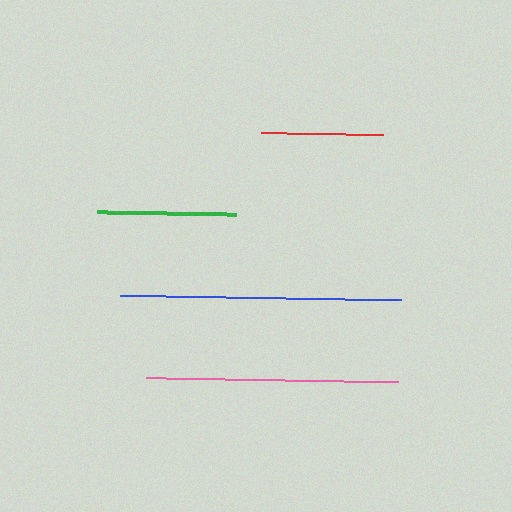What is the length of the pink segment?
The pink segment is approximately 252 pixels long.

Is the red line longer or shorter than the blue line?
The blue line is longer than the red line.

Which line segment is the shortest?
The red line is the shortest at approximately 122 pixels.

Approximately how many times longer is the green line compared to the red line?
The green line is approximately 1.1 times the length of the red line.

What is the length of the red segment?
The red segment is approximately 122 pixels long.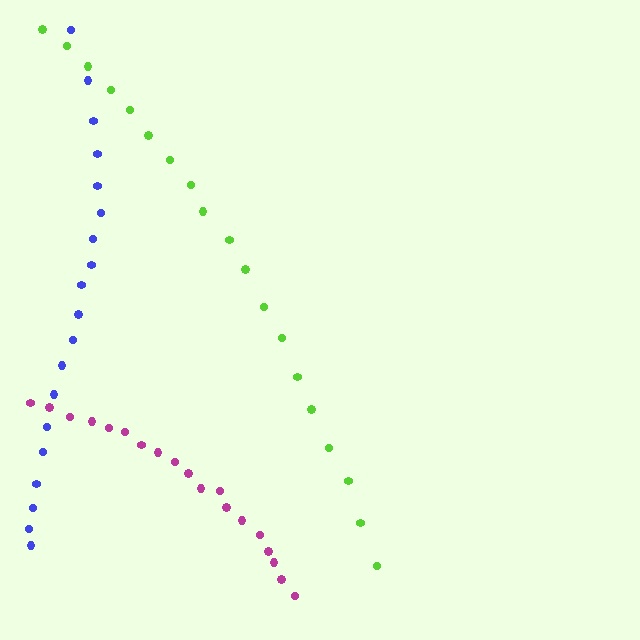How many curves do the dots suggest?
There are 3 distinct paths.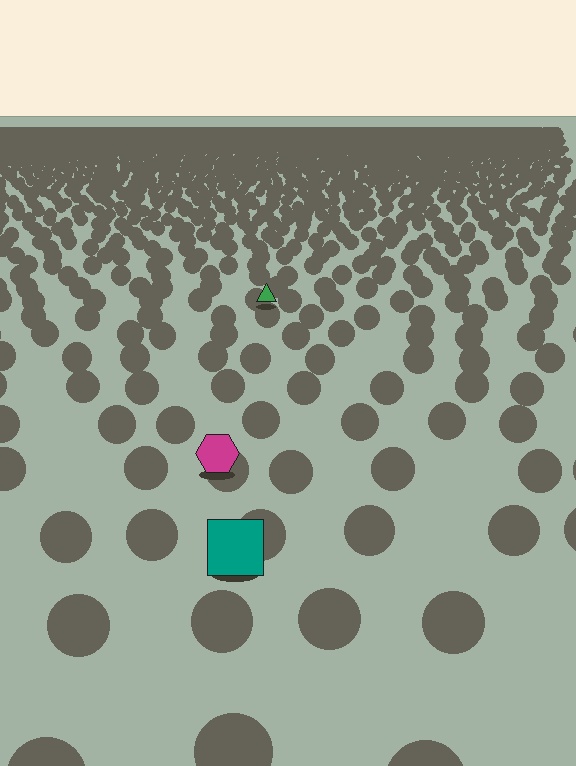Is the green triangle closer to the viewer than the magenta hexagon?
No. The magenta hexagon is closer — you can tell from the texture gradient: the ground texture is coarser near it.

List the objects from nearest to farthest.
From nearest to farthest: the teal square, the magenta hexagon, the green triangle.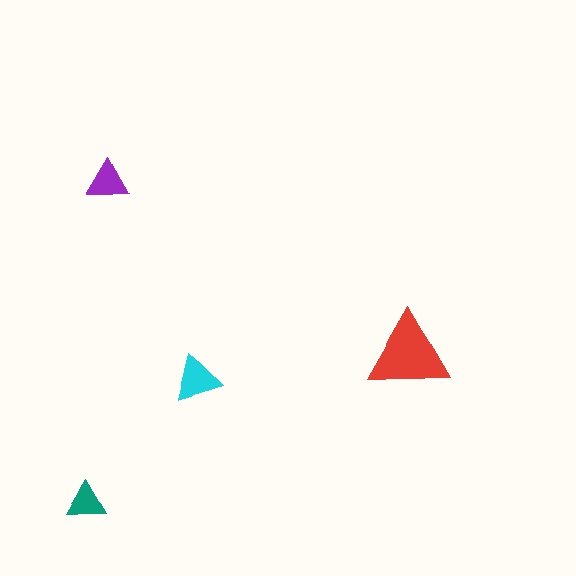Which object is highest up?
The purple triangle is topmost.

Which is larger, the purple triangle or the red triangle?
The red one.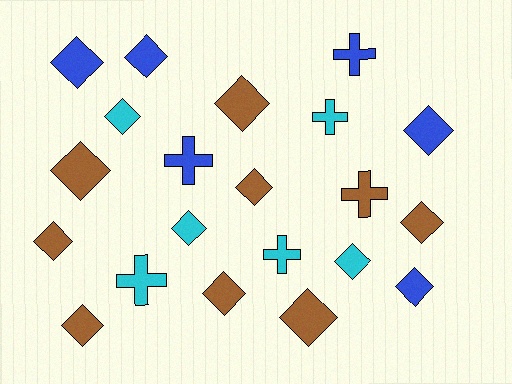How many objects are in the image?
There are 21 objects.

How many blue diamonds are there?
There are 4 blue diamonds.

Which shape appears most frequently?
Diamond, with 15 objects.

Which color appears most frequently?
Brown, with 9 objects.